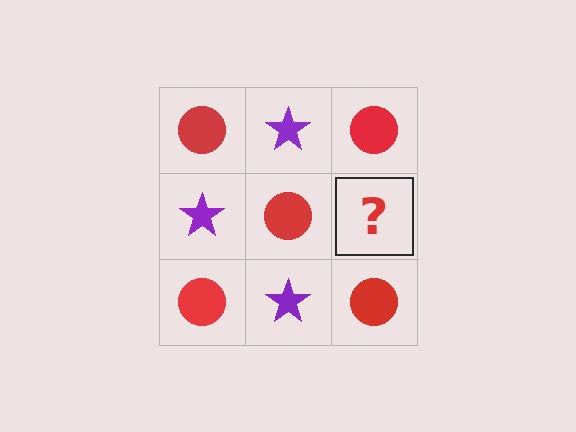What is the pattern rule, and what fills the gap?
The rule is that it alternates red circle and purple star in a checkerboard pattern. The gap should be filled with a purple star.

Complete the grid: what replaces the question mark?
The question mark should be replaced with a purple star.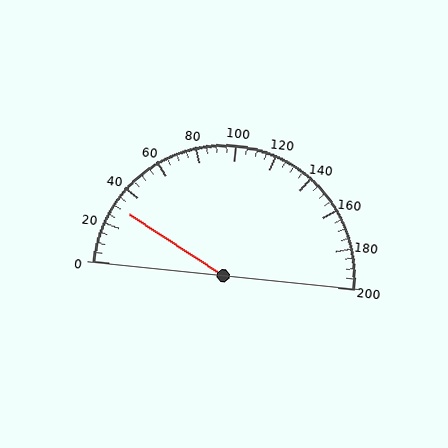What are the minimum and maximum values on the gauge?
The gauge ranges from 0 to 200.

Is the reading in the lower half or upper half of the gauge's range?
The reading is in the lower half of the range (0 to 200).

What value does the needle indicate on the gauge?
The needle indicates approximately 30.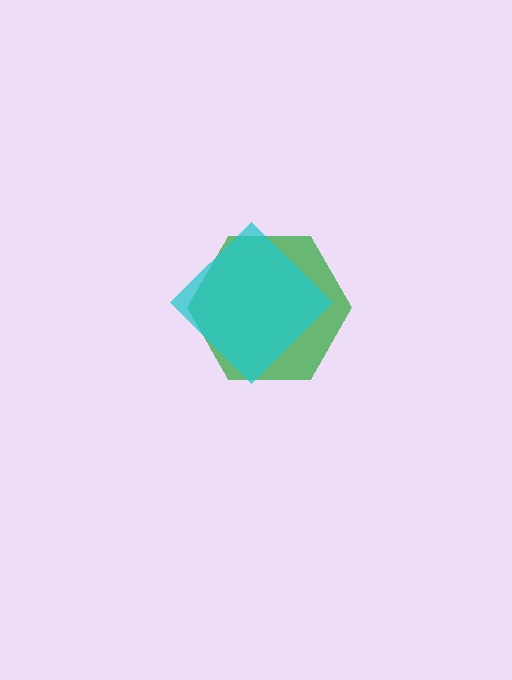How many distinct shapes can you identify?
There are 2 distinct shapes: a green hexagon, a cyan diamond.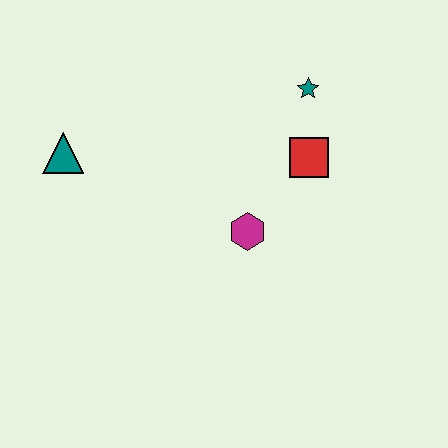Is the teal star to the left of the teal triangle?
No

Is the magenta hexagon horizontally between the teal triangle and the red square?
Yes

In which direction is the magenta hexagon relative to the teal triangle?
The magenta hexagon is to the right of the teal triangle.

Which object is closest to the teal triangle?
The magenta hexagon is closest to the teal triangle.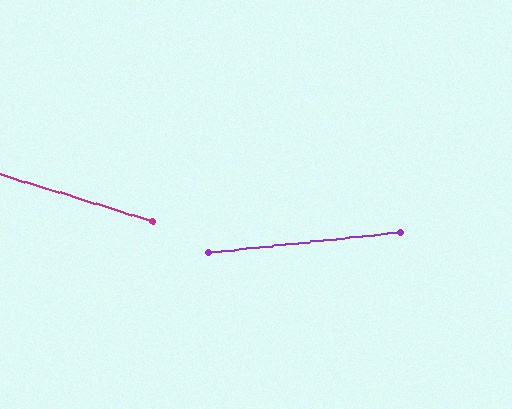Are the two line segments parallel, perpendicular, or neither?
Neither parallel nor perpendicular — they differ by about 23°.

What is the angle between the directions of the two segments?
Approximately 23 degrees.